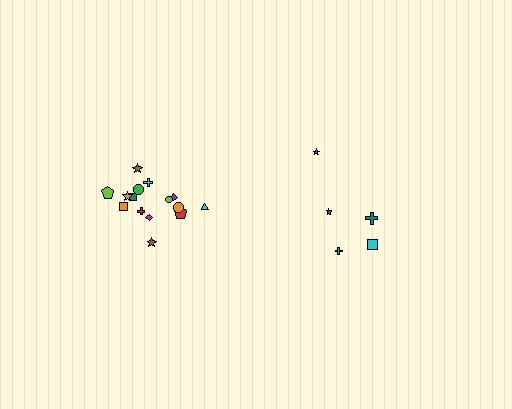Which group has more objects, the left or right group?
The left group.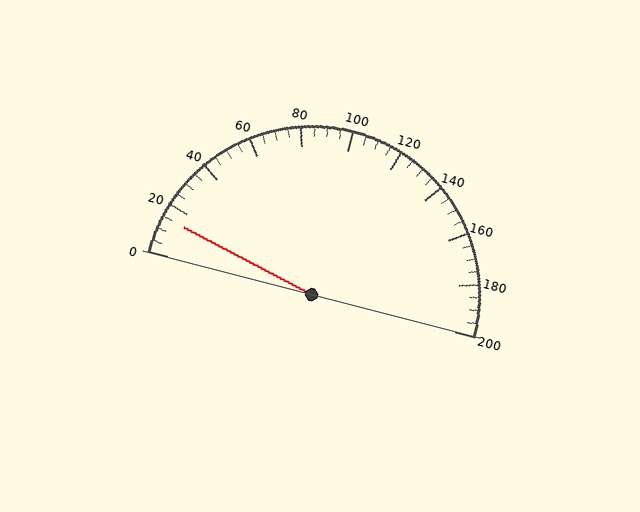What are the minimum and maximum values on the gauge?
The gauge ranges from 0 to 200.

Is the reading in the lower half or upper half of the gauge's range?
The reading is in the lower half of the range (0 to 200).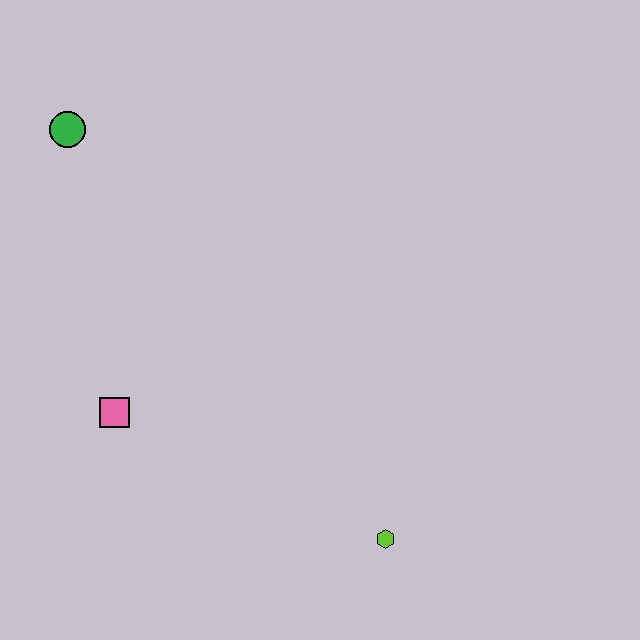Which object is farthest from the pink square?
The lime hexagon is farthest from the pink square.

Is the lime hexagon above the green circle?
No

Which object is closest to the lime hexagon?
The pink square is closest to the lime hexagon.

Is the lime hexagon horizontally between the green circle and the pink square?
No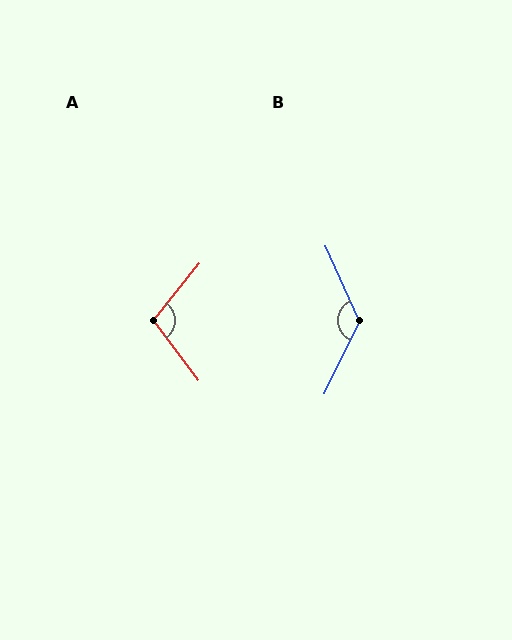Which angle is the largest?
B, at approximately 130 degrees.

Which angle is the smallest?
A, at approximately 104 degrees.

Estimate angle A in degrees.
Approximately 104 degrees.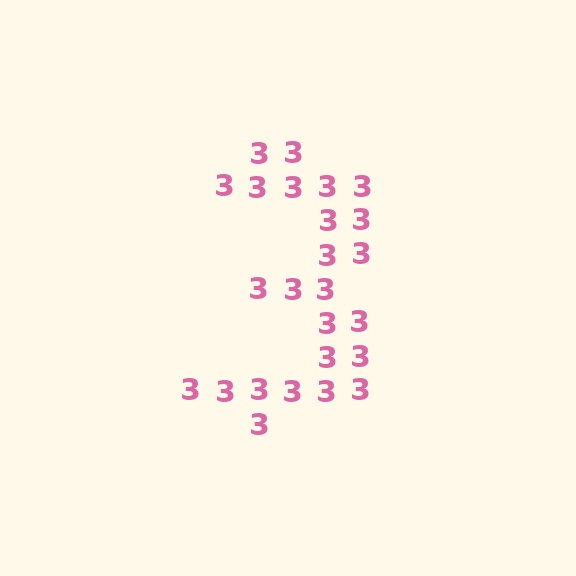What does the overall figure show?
The overall figure shows the digit 3.